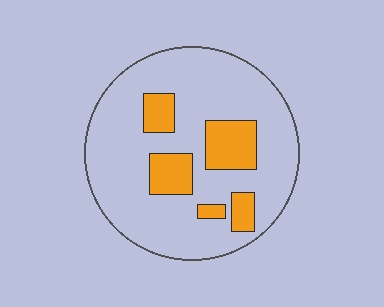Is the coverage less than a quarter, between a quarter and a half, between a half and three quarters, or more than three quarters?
Less than a quarter.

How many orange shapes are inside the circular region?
5.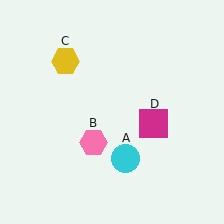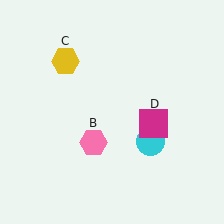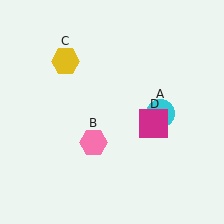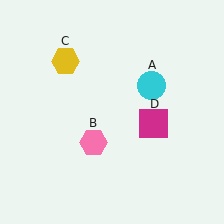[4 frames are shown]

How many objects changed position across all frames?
1 object changed position: cyan circle (object A).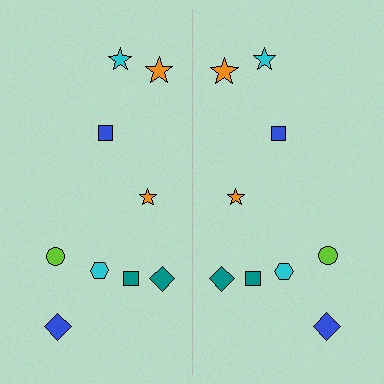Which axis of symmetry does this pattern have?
The pattern has a vertical axis of symmetry running through the center of the image.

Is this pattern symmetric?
Yes, this pattern has bilateral (reflection) symmetry.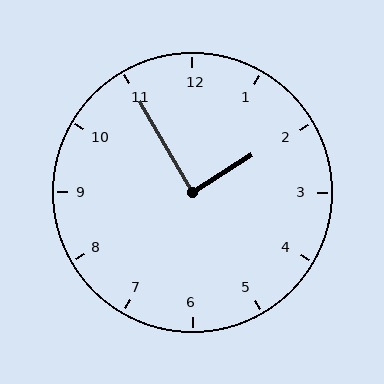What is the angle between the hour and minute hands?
Approximately 88 degrees.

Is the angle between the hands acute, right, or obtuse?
It is right.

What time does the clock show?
1:55.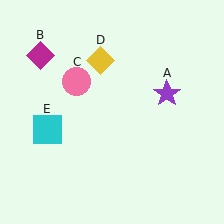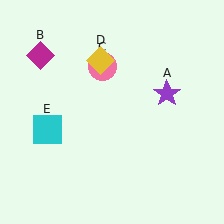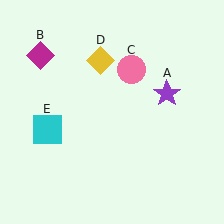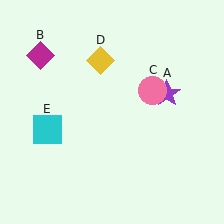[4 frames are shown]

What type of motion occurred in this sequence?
The pink circle (object C) rotated clockwise around the center of the scene.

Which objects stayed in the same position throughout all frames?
Purple star (object A) and magenta diamond (object B) and yellow diamond (object D) and cyan square (object E) remained stationary.